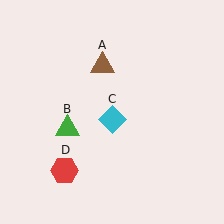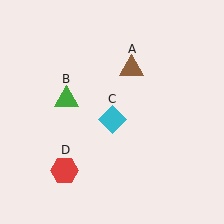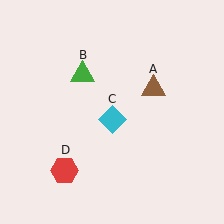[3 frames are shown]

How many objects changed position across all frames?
2 objects changed position: brown triangle (object A), green triangle (object B).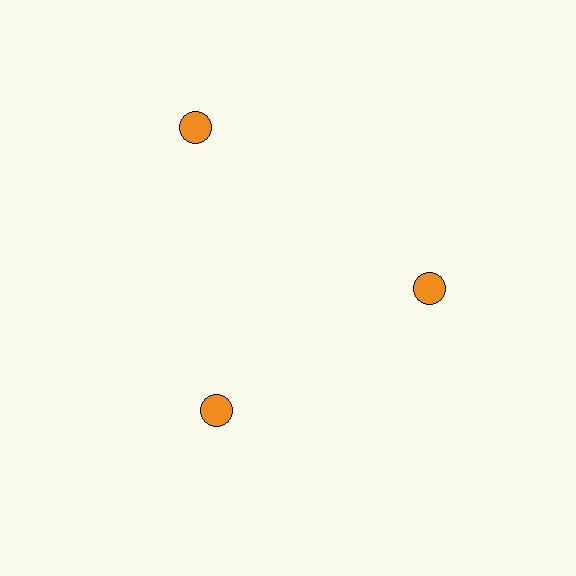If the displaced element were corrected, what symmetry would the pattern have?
It would have 3-fold rotational symmetry — the pattern would map onto itself every 120 degrees.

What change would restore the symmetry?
The symmetry would be restored by moving it inward, back onto the ring so that all 3 circles sit at equal angles and equal distance from the center.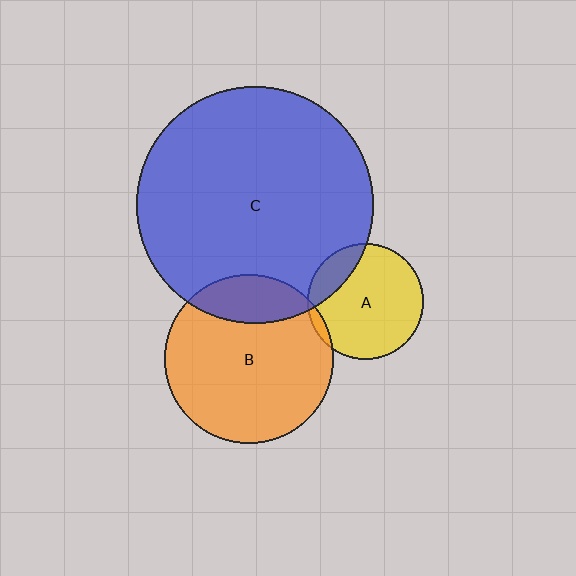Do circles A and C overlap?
Yes.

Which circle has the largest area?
Circle C (blue).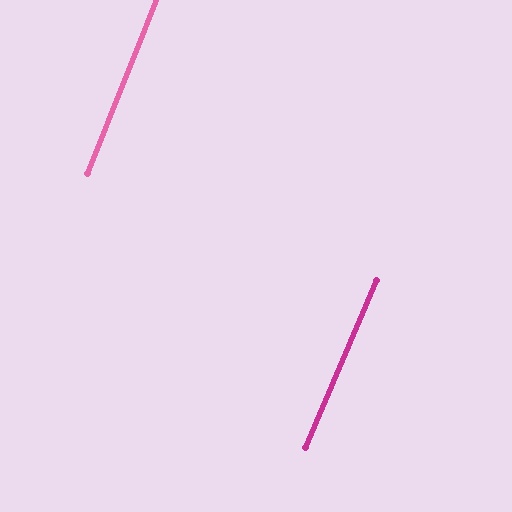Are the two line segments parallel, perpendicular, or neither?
Parallel — their directions differ by only 1.1°.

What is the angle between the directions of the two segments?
Approximately 1 degree.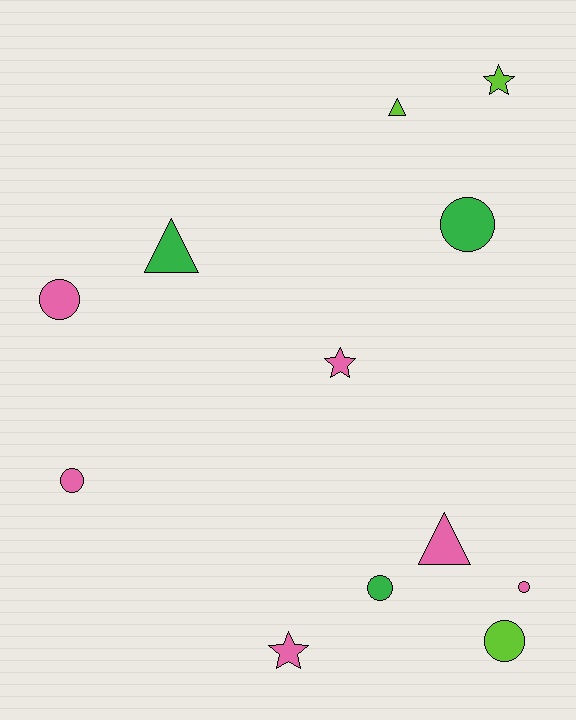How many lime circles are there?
There is 1 lime circle.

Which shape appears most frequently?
Circle, with 6 objects.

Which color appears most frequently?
Pink, with 6 objects.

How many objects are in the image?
There are 12 objects.